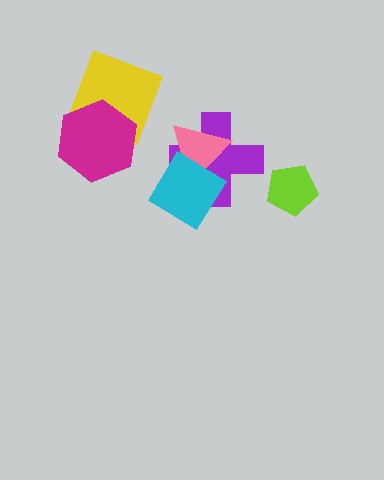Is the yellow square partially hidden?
Yes, it is partially covered by another shape.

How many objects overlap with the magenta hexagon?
1 object overlaps with the magenta hexagon.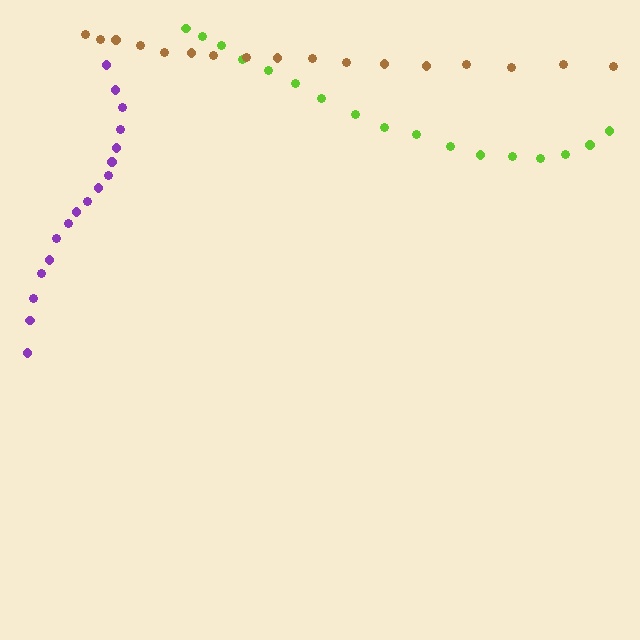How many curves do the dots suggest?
There are 3 distinct paths.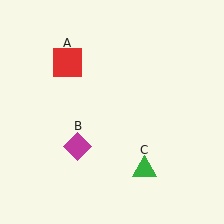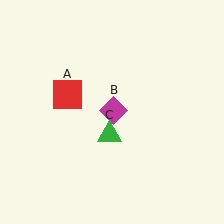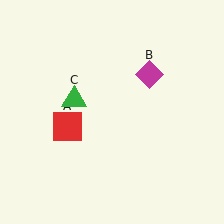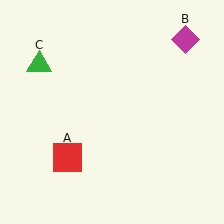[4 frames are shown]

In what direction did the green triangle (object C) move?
The green triangle (object C) moved up and to the left.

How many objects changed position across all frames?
3 objects changed position: red square (object A), magenta diamond (object B), green triangle (object C).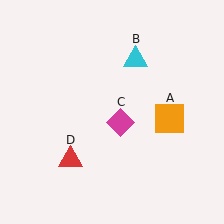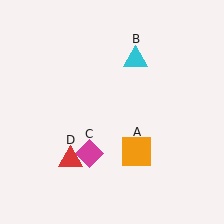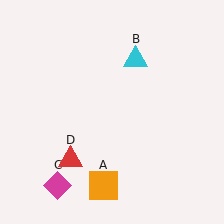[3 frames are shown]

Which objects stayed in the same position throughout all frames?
Cyan triangle (object B) and red triangle (object D) remained stationary.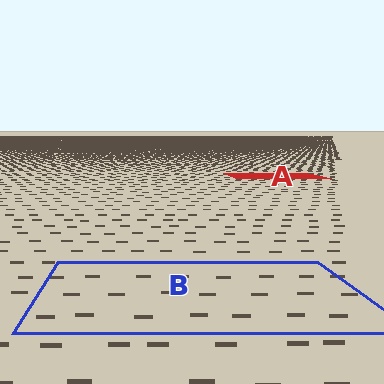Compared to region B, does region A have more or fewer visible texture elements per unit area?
Region A has more texture elements per unit area — they are packed more densely because it is farther away.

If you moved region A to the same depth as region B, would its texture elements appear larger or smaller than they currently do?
They would appear larger. At a closer depth, the same texture elements are projected at a bigger on-screen size.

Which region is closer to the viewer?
Region B is closer. The texture elements there are larger and more spread out.